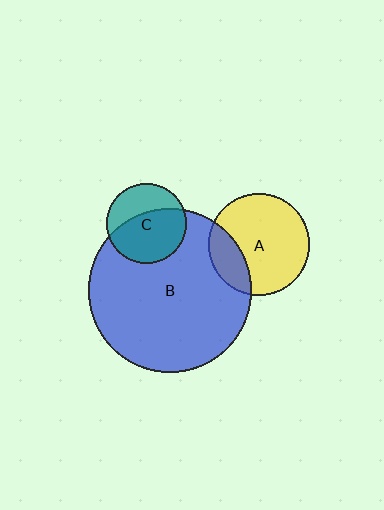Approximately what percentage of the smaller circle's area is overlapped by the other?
Approximately 25%.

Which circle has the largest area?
Circle B (blue).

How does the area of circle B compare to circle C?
Approximately 4.1 times.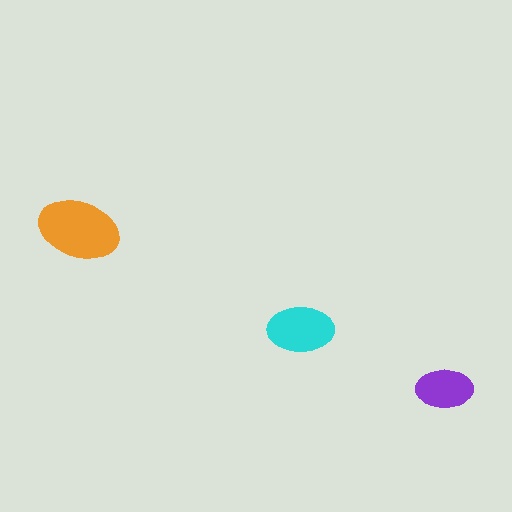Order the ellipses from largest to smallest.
the orange one, the cyan one, the purple one.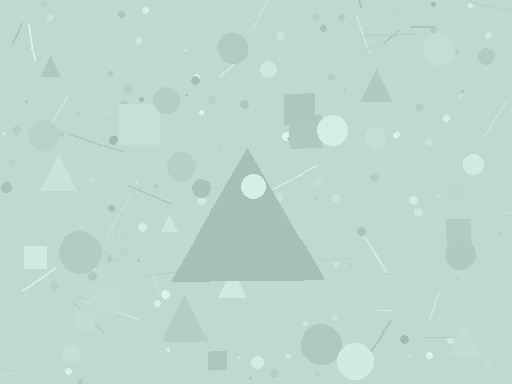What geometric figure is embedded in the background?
A triangle is embedded in the background.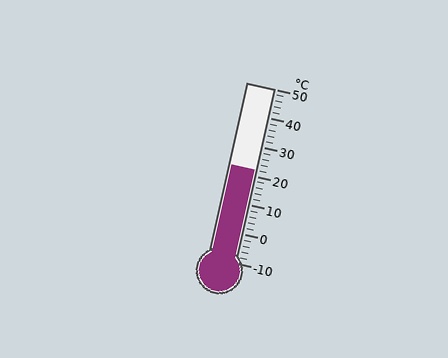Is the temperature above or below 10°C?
The temperature is above 10°C.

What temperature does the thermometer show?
The thermometer shows approximately 22°C.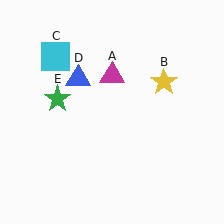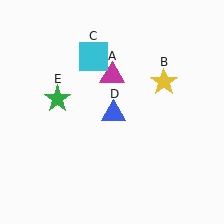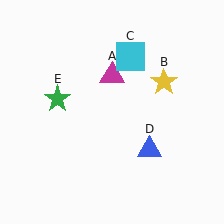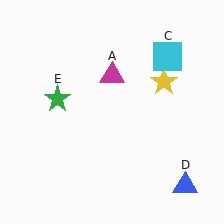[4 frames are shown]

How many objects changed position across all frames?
2 objects changed position: cyan square (object C), blue triangle (object D).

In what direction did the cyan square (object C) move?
The cyan square (object C) moved right.